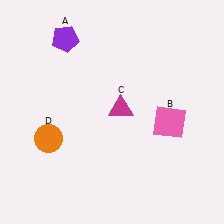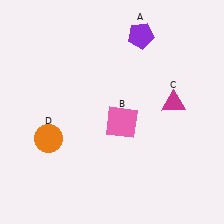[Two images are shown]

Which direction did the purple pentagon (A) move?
The purple pentagon (A) moved right.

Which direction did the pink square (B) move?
The pink square (B) moved left.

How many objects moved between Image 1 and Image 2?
3 objects moved between the two images.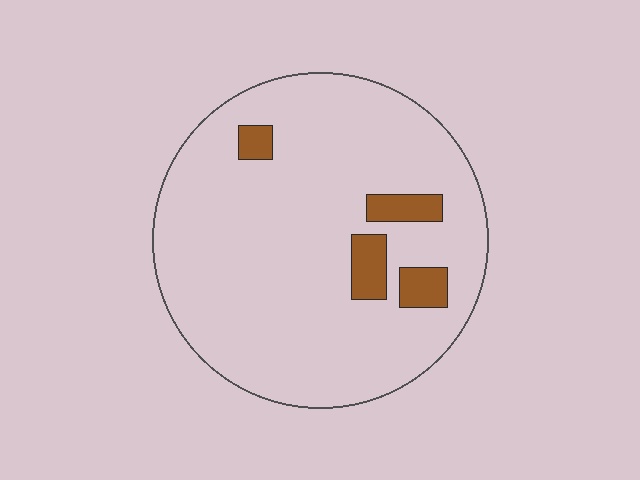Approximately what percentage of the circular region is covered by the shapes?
Approximately 10%.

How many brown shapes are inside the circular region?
4.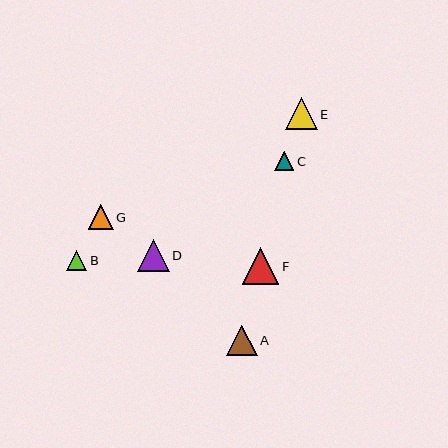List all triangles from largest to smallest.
From largest to smallest: F, D, E, A, G, B, C.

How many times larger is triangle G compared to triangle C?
Triangle G is approximately 1.3 times the size of triangle C.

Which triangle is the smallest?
Triangle C is the smallest with a size of approximately 19 pixels.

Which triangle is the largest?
Triangle F is the largest with a size of approximately 36 pixels.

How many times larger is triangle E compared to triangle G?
Triangle E is approximately 1.3 times the size of triangle G.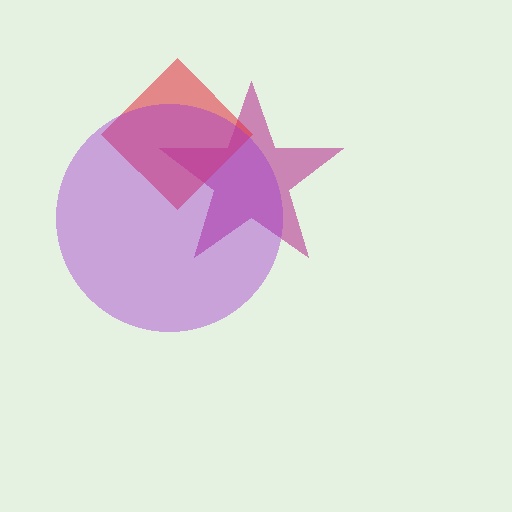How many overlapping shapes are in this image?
There are 3 overlapping shapes in the image.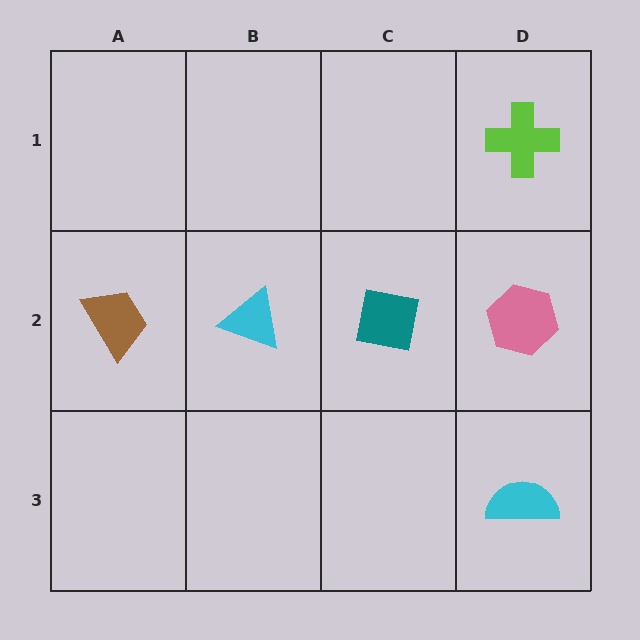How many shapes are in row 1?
1 shape.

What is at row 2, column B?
A cyan triangle.